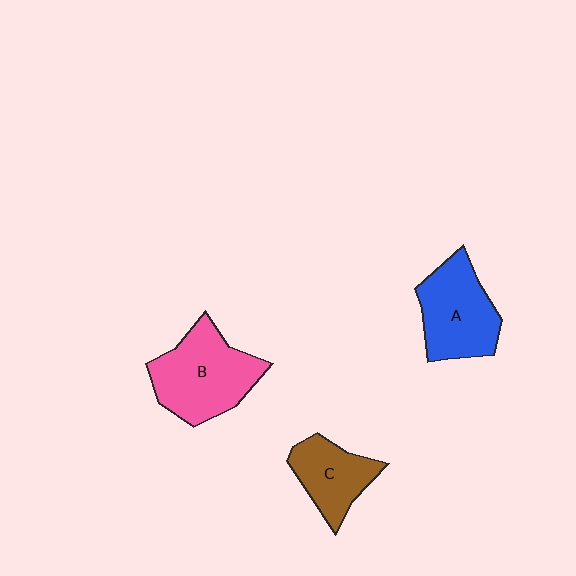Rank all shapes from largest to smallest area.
From largest to smallest: B (pink), A (blue), C (brown).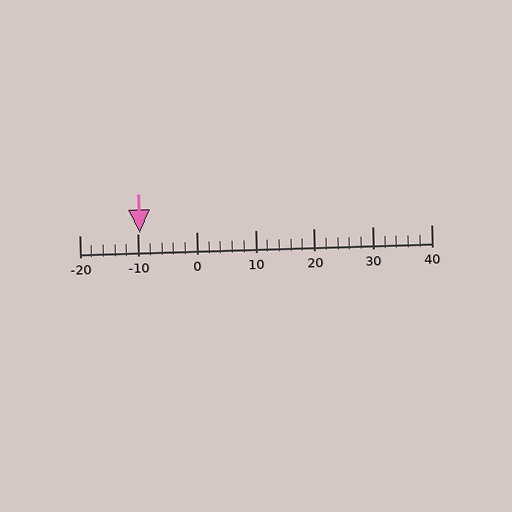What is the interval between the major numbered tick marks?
The major tick marks are spaced 10 units apart.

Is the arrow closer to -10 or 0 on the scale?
The arrow is closer to -10.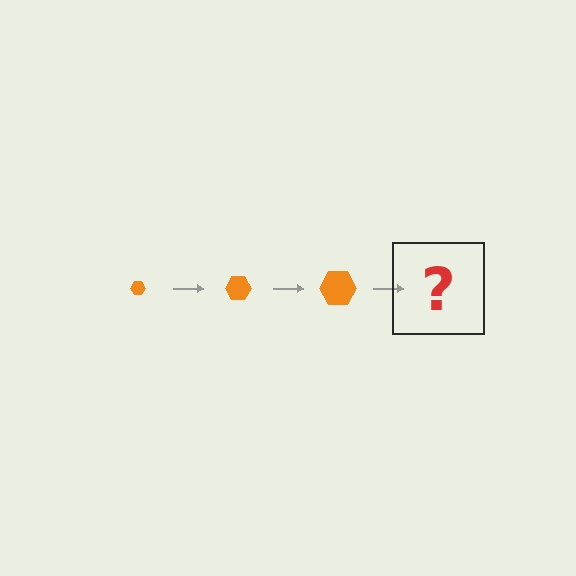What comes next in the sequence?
The next element should be an orange hexagon, larger than the previous one.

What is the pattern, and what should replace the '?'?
The pattern is that the hexagon gets progressively larger each step. The '?' should be an orange hexagon, larger than the previous one.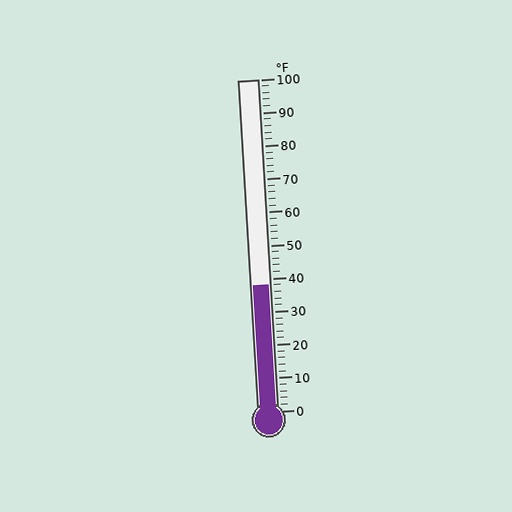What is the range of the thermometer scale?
The thermometer scale ranges from 0°F to 100°F.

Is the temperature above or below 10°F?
The temperature is above 10°F.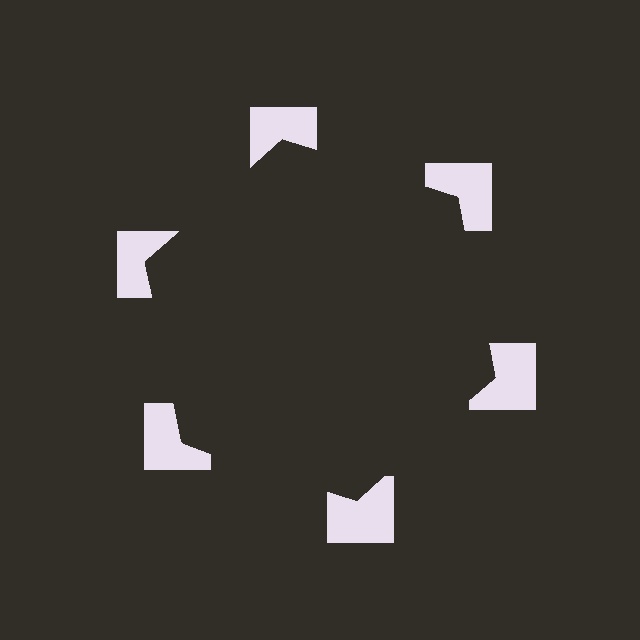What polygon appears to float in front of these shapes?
An illusory hexagon — its edges are inferred from the aligned wedge cuts in the notched squares, not physically drawn.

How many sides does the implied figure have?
6 sides.